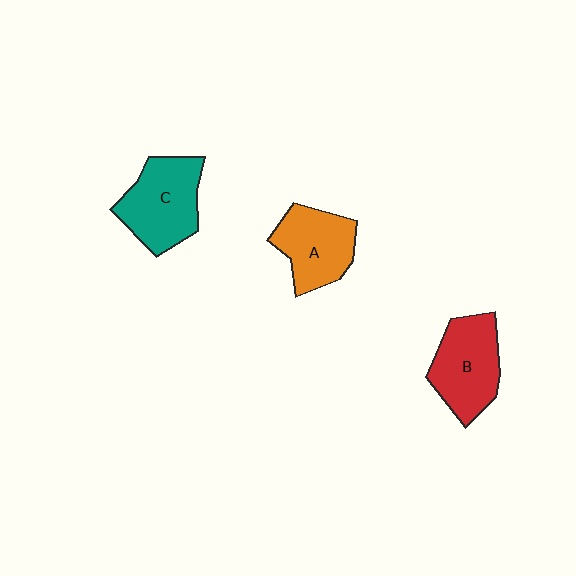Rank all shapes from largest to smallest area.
From largest to smallest: C (teal), B (red), A (orange).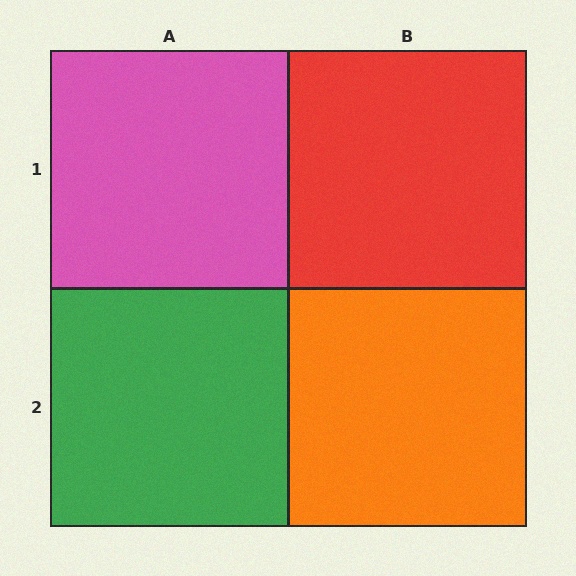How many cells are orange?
1 cell is orange.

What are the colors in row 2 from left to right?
Green, orange.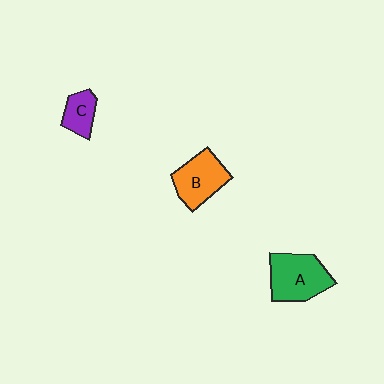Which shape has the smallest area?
Shape C (purple).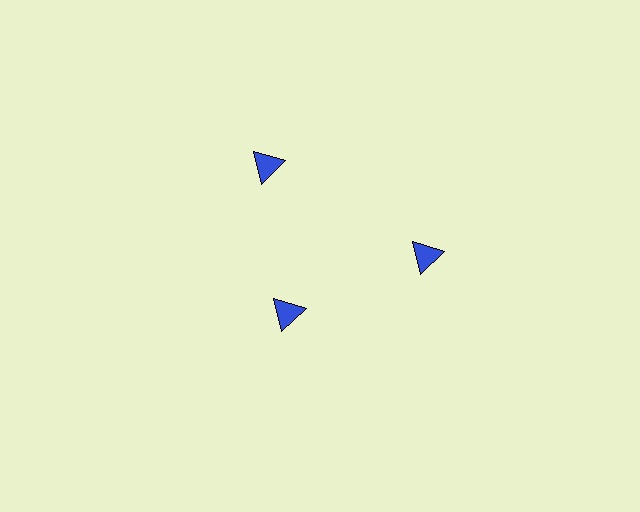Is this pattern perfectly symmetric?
No. The 3 blue triangles are arranged in a ring, but one element near the 7 o'clock position is pulled inward toward the center, breaking the 3-fold rotational symmetry.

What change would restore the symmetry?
The symmetry would be restored by moving it outward, back onto the ring so that all 3 triangles sit at equal angles and equal distance from the center.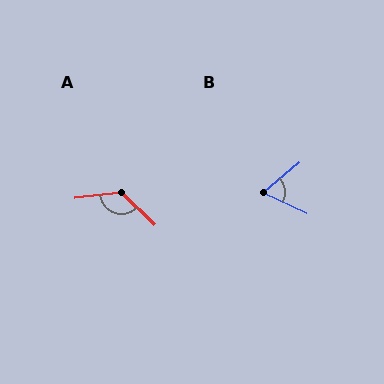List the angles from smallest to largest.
B (66°), A (129°).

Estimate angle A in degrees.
Approximately 129 degrees.